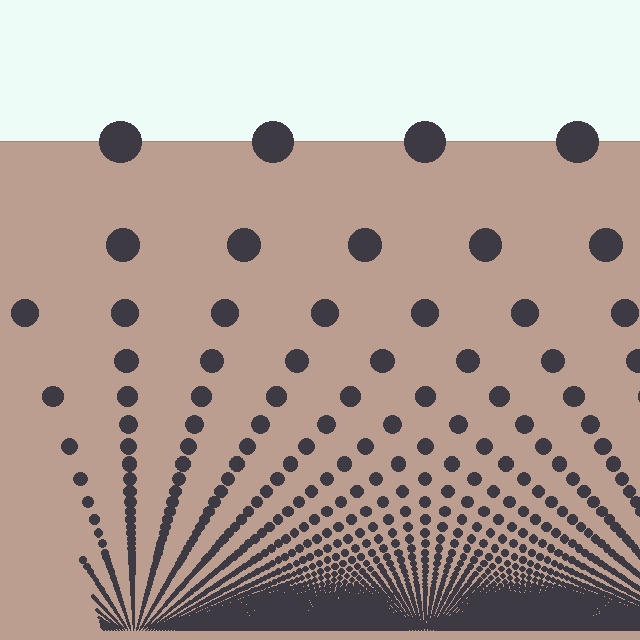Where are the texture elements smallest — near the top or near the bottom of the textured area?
Near the bottom.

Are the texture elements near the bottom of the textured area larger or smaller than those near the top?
Smaller. The gradient is inverted — elements near the bottom are smaller and denser.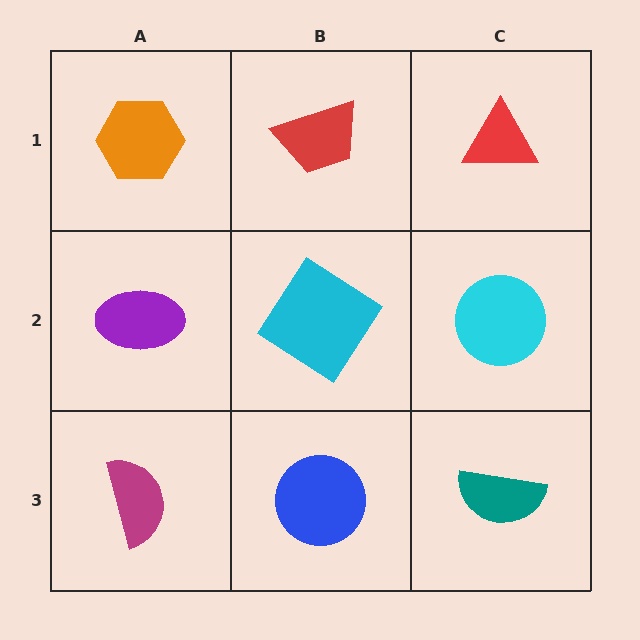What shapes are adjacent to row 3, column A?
A purple ellipse (row 2, column A), a blue circle (row 3, column B).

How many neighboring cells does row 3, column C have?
2.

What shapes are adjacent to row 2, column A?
An orange hexagon (row 1, column A), a magenta semicircle (row 3, column A), a cyan diamond (row 2, column B).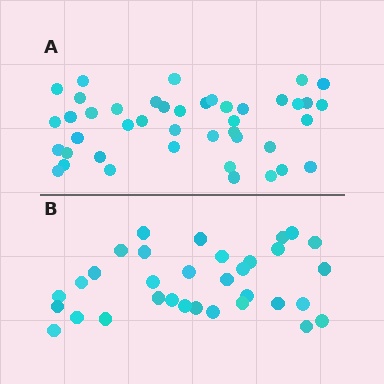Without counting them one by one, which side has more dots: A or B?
Region A (the top region) has more dots.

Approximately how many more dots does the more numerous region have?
Region A has roughly 10 or so more dots than region B.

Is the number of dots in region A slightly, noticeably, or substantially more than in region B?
Region A has noticeably more, but not dramatically so. The ratio is roughly 1.3 to 1.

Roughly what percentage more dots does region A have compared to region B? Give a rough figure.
About 30% more.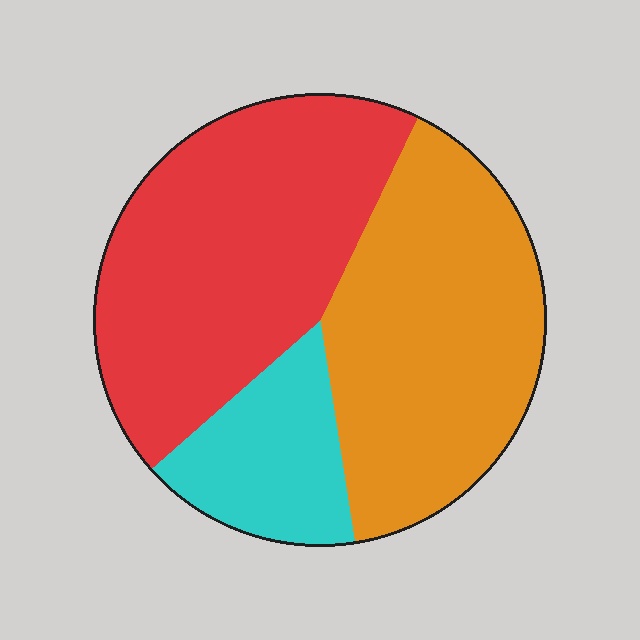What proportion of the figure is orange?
Orange takes up between a third and a half of the figure.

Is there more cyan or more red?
Red.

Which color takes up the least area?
Cyan, at roughly 15%.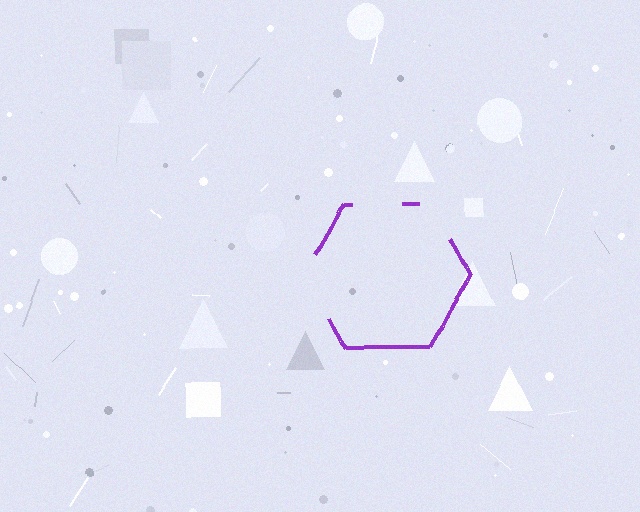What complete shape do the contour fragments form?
The contour fragments form a hexagon.